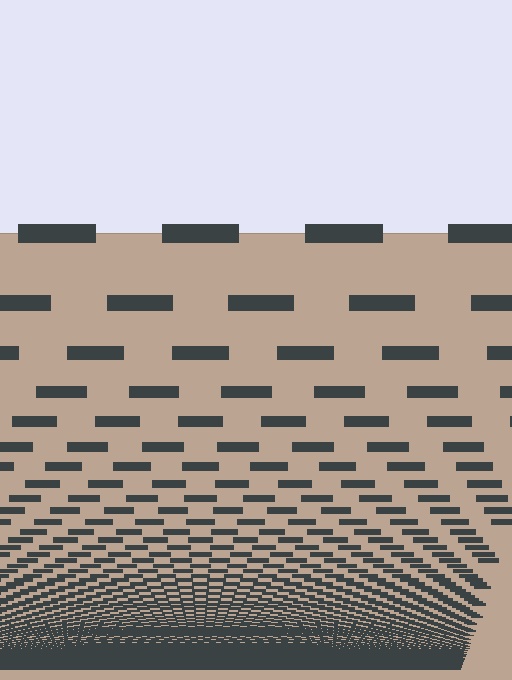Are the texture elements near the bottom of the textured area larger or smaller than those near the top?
Smaller. The gradient is inverted — elements near the bottom are smaller and denser.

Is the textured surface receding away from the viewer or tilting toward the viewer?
The surface appears to tilt toward the viewer. Texture elements get larger and sparser toward the top.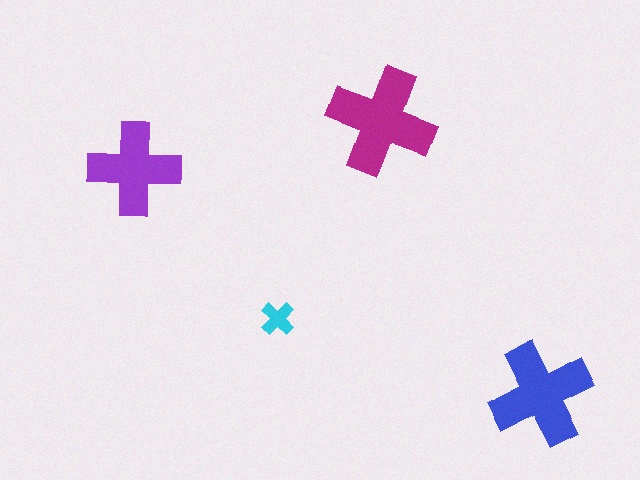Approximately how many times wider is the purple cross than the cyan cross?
About 2.5 times wider.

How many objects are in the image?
There are 4 objects in the image.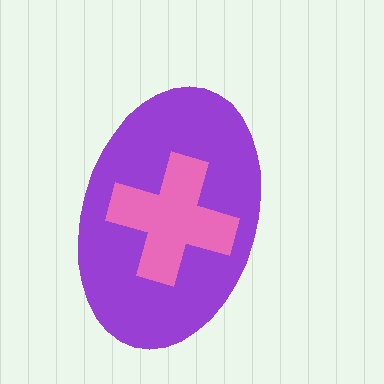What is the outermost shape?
The purple ellipse.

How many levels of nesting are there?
2.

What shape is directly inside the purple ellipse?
The pink cross.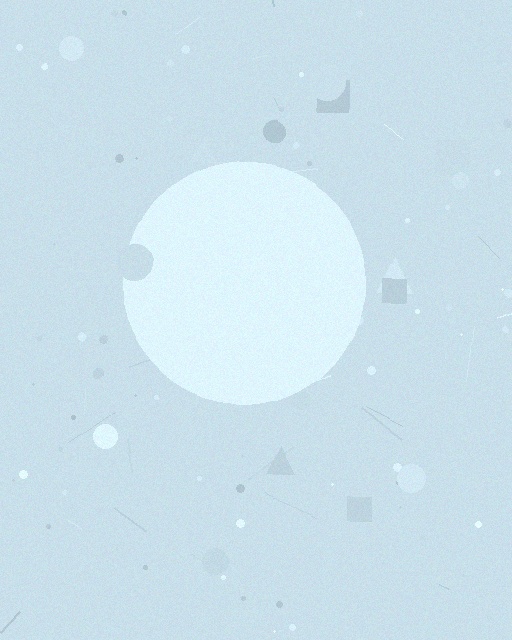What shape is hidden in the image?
A circle is hidden in the image.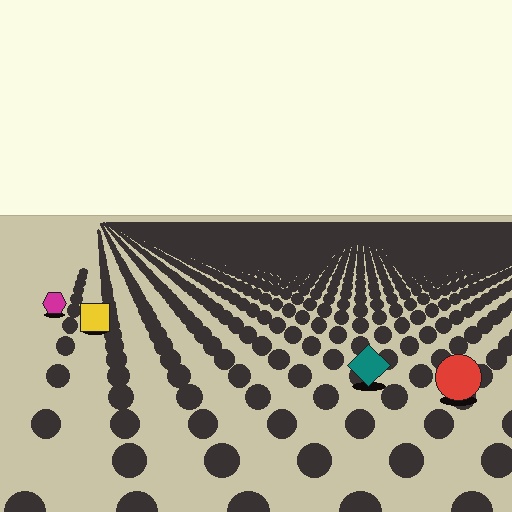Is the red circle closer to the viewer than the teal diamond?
Yes. The red circle is closer — you can tell from the texture gradient: the ground texture is coarser near it.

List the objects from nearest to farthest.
From nearest to farthest: the red circle, the teal diamond, the yellow square, the magenta hexagon.